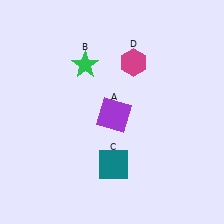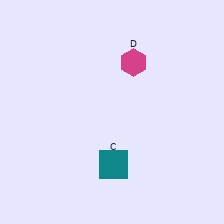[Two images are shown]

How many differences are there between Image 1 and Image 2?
There are 2 differences between the two images.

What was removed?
The green star (B), the purple square (A) were removed in Image 2.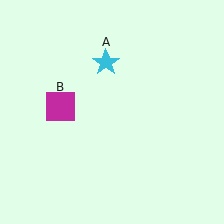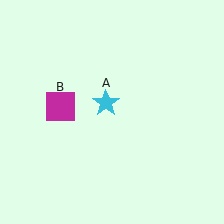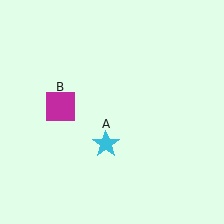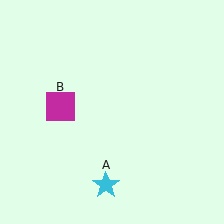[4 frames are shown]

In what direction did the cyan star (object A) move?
The cyan star (object A) moved down.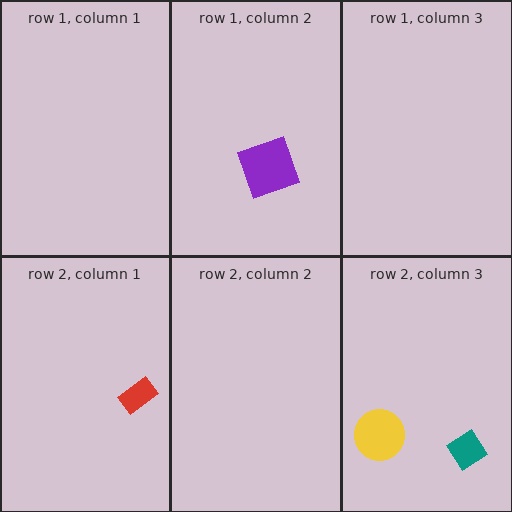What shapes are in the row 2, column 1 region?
The red rectangle.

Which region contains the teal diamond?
The row 2, column 3 region.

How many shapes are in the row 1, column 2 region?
1.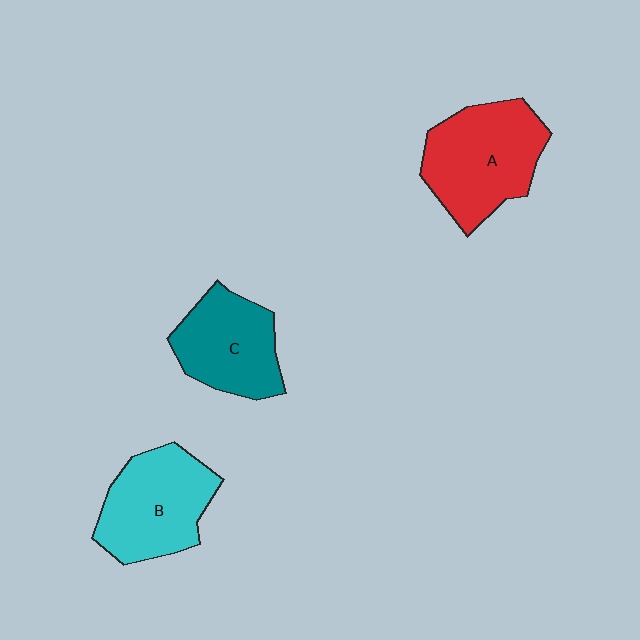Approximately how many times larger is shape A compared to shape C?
Approximately 1.3 times.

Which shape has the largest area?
Shape A (red).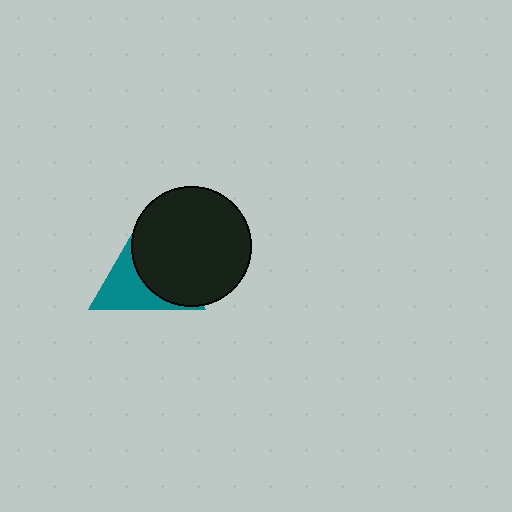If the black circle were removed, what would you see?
You would see the complete teal triangle.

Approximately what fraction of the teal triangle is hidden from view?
Roughly 58% of the teal triangle is hidden behind the black circle.